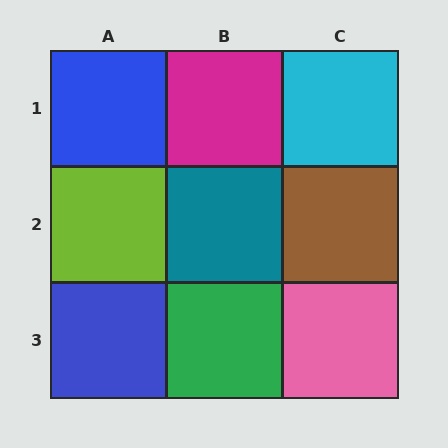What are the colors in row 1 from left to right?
Blue, magenta, cyan.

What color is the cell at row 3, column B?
Green.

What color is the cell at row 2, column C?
Brown.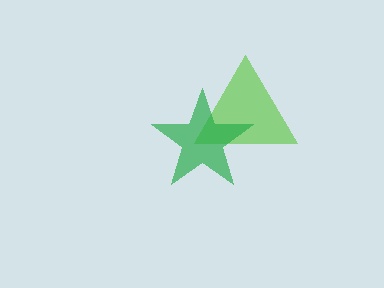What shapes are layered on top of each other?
The layered shapes are: a lime triangle, a green star.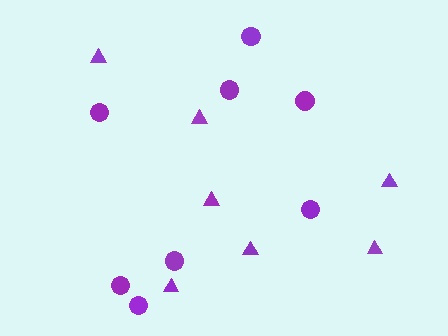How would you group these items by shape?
There are 2 groups: one group of circles (8) and one group of triangles (7).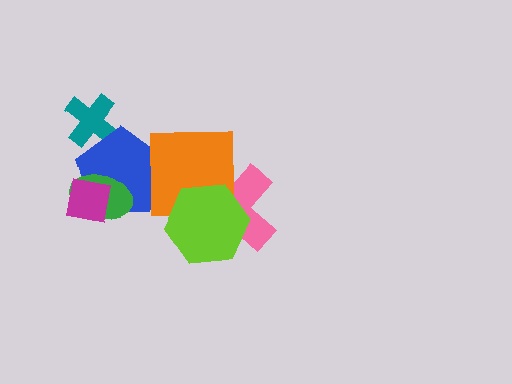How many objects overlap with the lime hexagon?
2 objects overlap with the lime hexagon.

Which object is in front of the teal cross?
The blue pentagon is in front of the teal cross.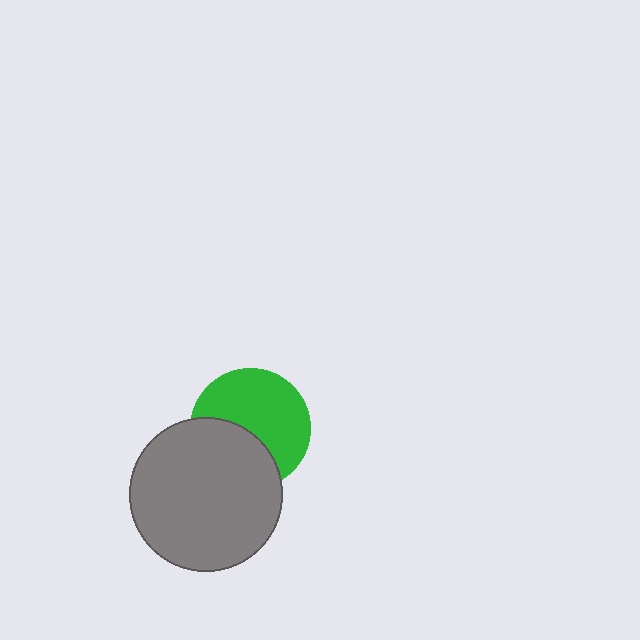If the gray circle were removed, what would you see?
You would see the complete green circle.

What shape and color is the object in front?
The object in front is a gray circle.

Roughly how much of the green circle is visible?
About half of it is visible (roughly 61%).